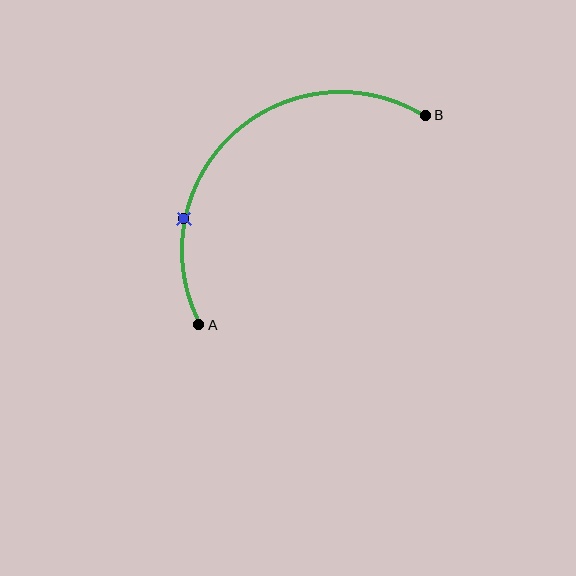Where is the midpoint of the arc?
The arc midpoint is the point on the curve farthest from the straight line joining A and B. It sits above and to the left of that line.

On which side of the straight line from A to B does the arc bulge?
The arc bulges above and to the left of the straight line connecting A and B.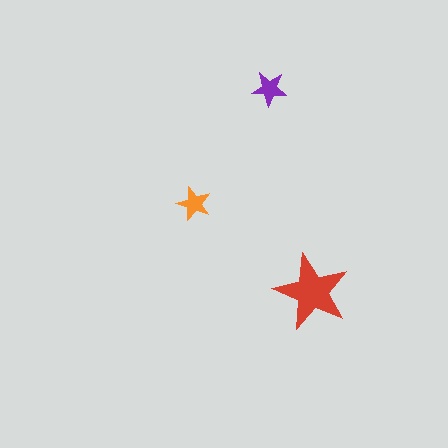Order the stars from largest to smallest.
the red one, the purple one, the orange one.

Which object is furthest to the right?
The red star is rightmost.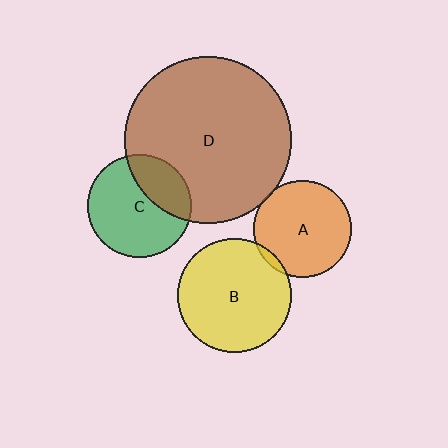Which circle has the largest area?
Circle D (brown).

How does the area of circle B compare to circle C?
Approximately 1.2 times.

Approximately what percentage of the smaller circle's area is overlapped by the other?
Approximately 30%.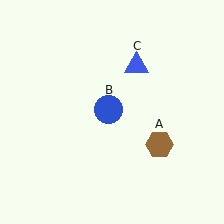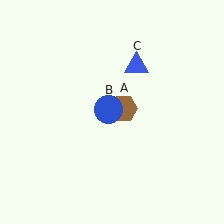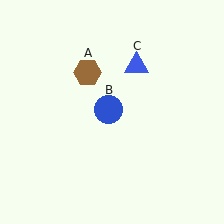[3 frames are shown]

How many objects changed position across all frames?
1 object changed position: brown hexagon (object A).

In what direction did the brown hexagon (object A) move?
The brown hexagon (object A) moved up and to the left.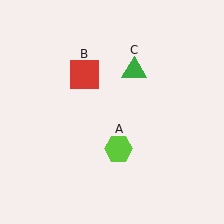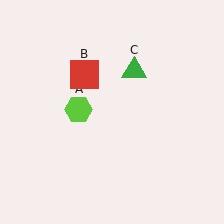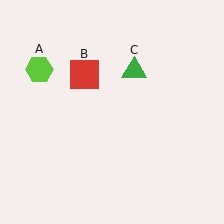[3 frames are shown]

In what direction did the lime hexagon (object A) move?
The lime hexagon (object A) moved up and to the left.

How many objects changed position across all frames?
1 object changed position: lime hexagon (object A).